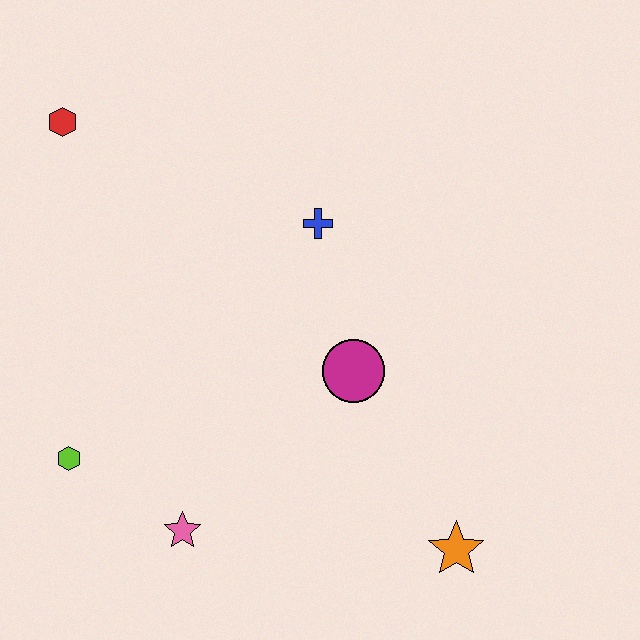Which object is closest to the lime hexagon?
The pink star is closest to the lime hexagon.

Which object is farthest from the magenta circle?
The red hexagon is farthest from the magenta circle.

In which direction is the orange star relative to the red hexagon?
The orange star is below the red hexagon.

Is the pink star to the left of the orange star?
Yes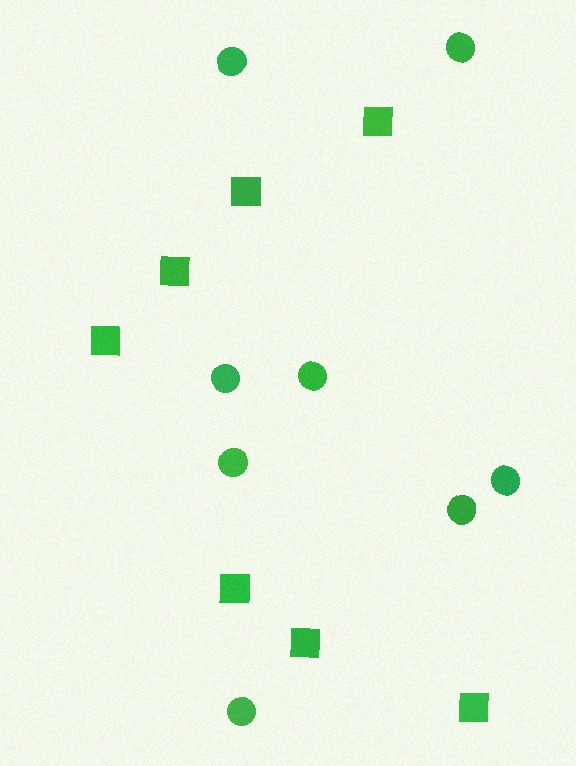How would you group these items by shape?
There are 2 groups: one group of squares (7) and one group of circles (8).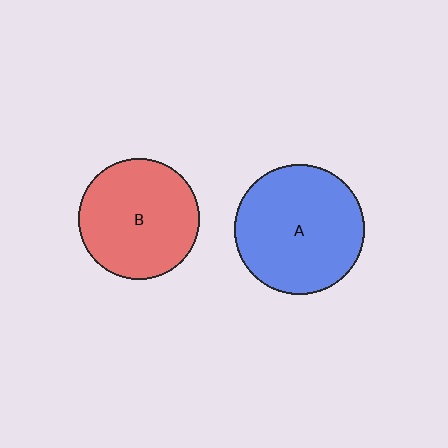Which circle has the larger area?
Circle A (blue).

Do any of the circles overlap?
No, none of the circles overlap.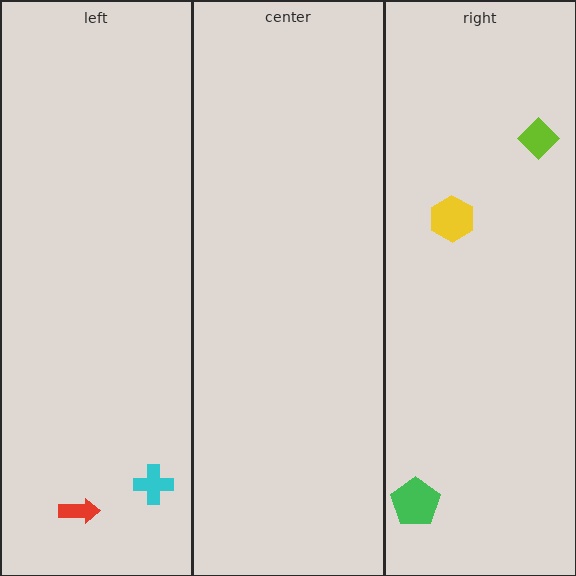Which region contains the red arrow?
The left region.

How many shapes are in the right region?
3.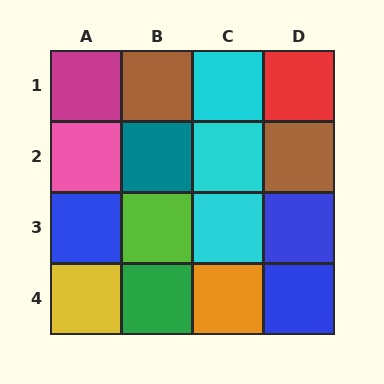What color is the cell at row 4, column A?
Yellow.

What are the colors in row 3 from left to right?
Blue, lime, cyan, blue.